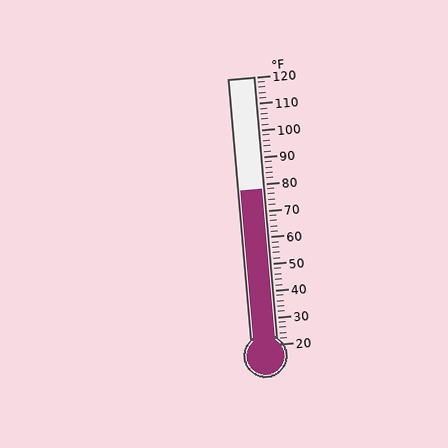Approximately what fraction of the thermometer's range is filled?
The thermometer is filled to approximately 60% of its range.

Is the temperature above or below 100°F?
The temperature is below 100°F.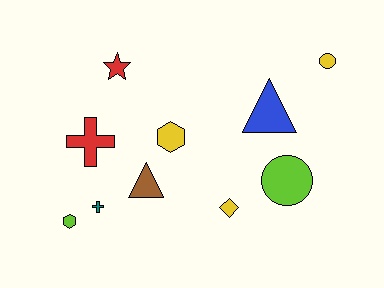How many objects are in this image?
There are 10 objects.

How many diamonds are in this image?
There is 1 diamond.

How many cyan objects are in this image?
There are no cyan objects.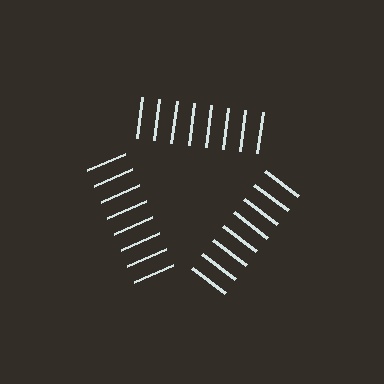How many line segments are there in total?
24 — 8 along each of the 3 edges.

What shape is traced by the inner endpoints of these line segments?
An illusory triangle — the line segments terminate on its edges but no continuous stroke is drawn.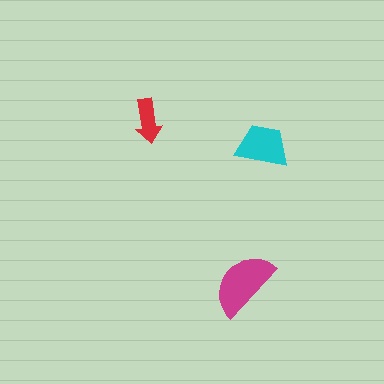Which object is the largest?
The magenta semicircle.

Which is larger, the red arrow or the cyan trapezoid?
The cyan trapezoid.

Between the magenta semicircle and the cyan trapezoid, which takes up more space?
The magenta semicircle.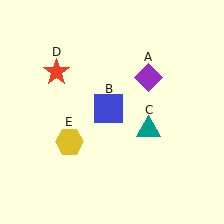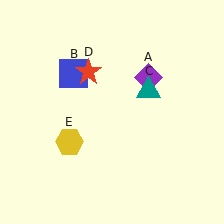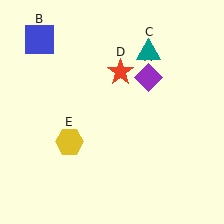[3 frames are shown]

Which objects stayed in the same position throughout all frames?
Purple diamond (object A) and yellow hexagon (object E) remained stationary.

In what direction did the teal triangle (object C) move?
The teal triangle (object C) moved up.